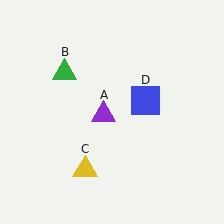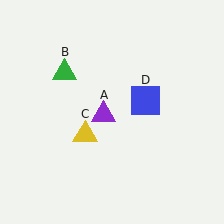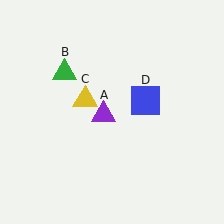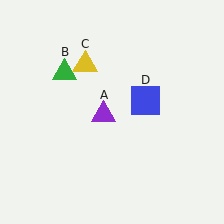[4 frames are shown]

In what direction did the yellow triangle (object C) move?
The yellow triangle (object C) moved up.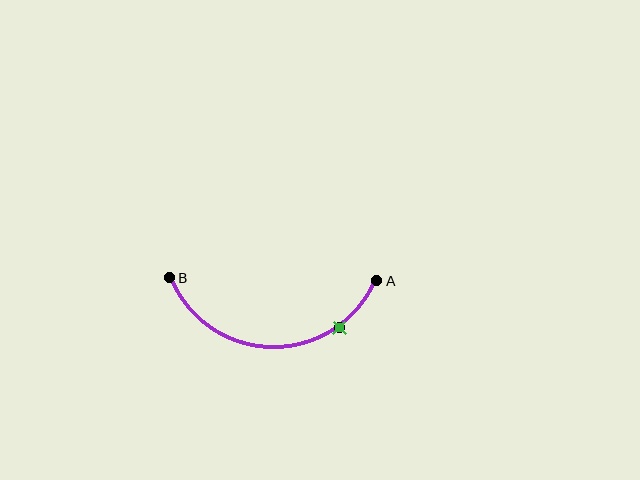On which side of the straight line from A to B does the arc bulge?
The arc bulges below the straight line connecting A and B.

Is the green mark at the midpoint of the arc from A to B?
No. The green mark lies on the arc but is closer to endpoint A. The arc midpoint would be at the point on the curve equidistant along the arc from both A and B.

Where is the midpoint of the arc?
The arc midpoint is the point on the curve farthest from the straight line joining A and B. It sits below that line.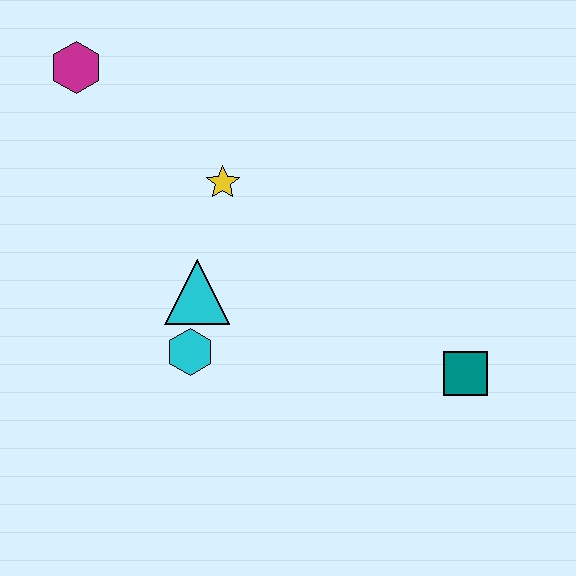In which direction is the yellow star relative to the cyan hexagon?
The yellow star is above the cyan hexagon.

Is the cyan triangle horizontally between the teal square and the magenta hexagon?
Yes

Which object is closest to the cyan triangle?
The cyan hexagon is closest to the cyan triangle.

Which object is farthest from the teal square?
The magenta hexagon is farthest from the teal square.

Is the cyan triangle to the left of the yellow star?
Yes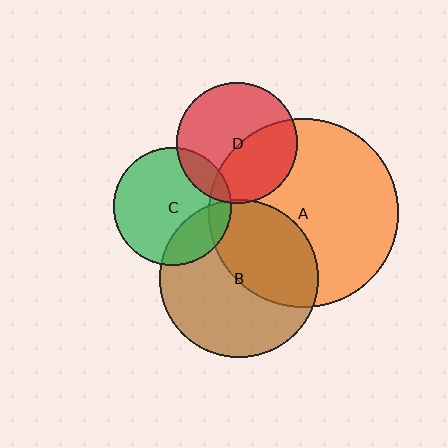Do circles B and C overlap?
Yes.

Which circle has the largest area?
Circle A (orange).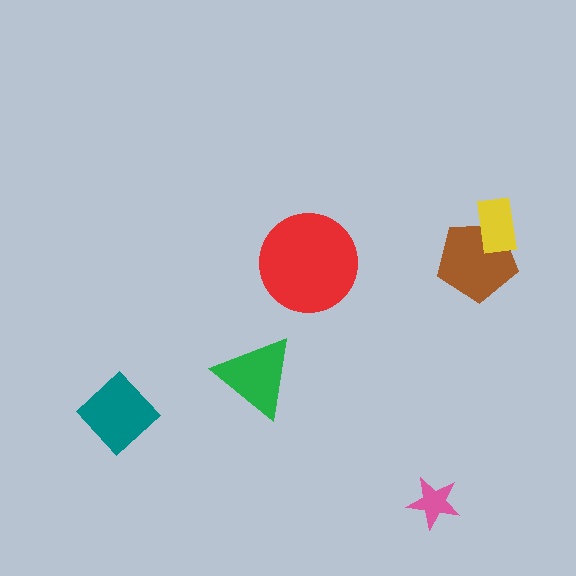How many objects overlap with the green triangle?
0 objects overlap with the green triangle.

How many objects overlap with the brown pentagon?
1 object overlaps with the brown pentagon.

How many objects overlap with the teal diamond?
0 objects overlap with the teal diamond.